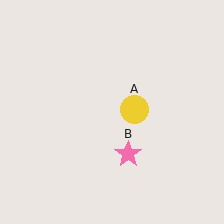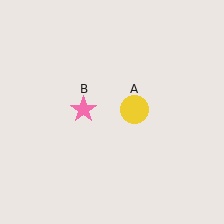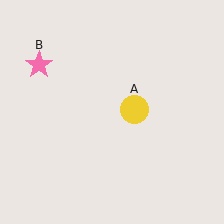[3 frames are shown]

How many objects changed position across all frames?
1 object changed position: pink star (object B).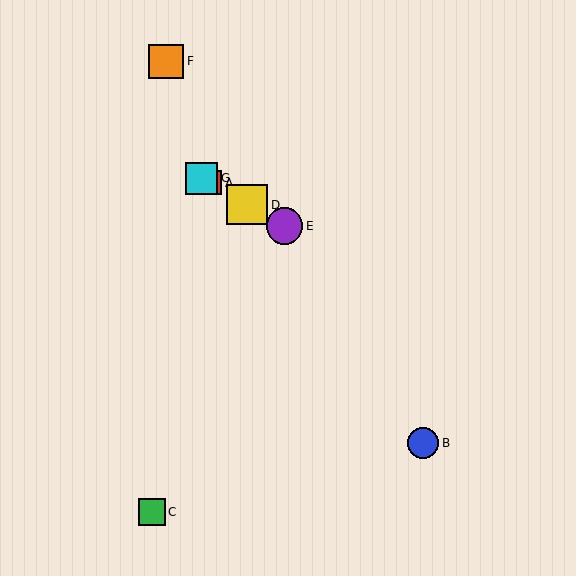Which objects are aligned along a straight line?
Objects A, D, E, G are aligned along a straight line.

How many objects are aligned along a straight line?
4 objects (A, D, E, G) are aligned along a straight line.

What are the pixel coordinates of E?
Object E is at (284, 226).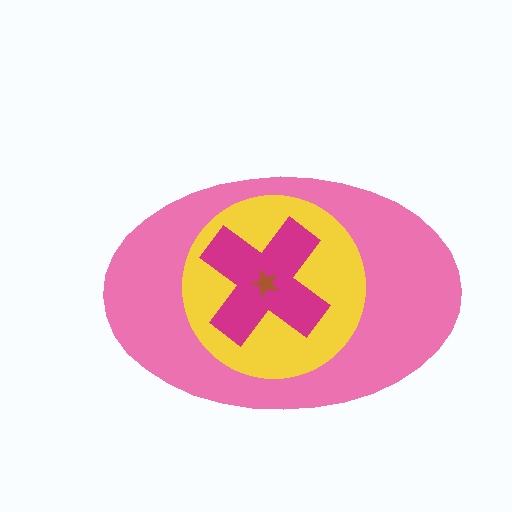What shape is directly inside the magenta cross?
The brown star.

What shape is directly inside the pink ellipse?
The yellow circle.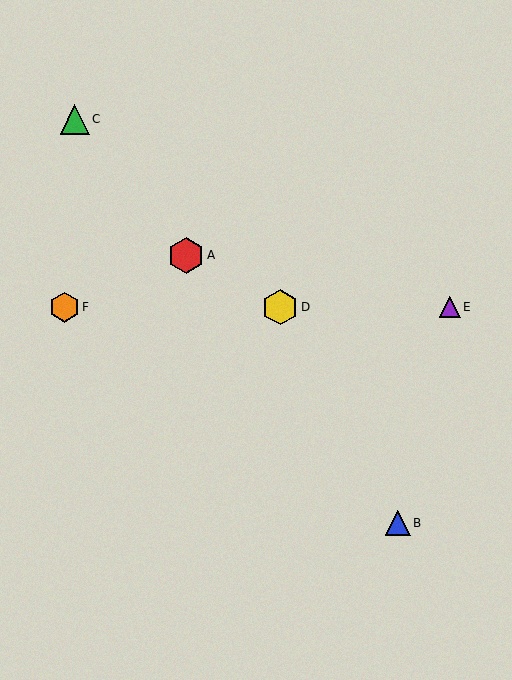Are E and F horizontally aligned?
Yes, both are at y≈307.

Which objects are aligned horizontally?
Objects D, E, F are aligned horizontally.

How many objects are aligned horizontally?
3 objects (D, E, F) are aligned horizontally.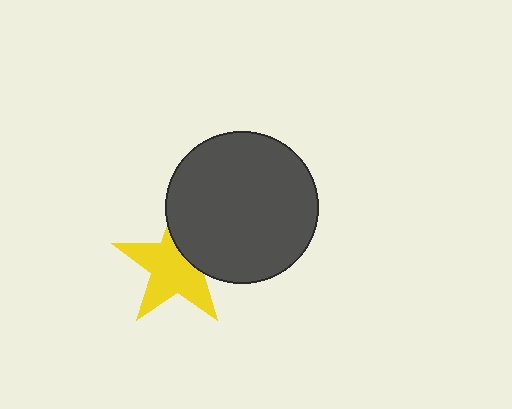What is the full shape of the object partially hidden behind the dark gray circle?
The partially hidden object is a yellow star.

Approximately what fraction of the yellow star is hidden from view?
Roughly 32% of the yellow star is hidden behind the dark gray circle.